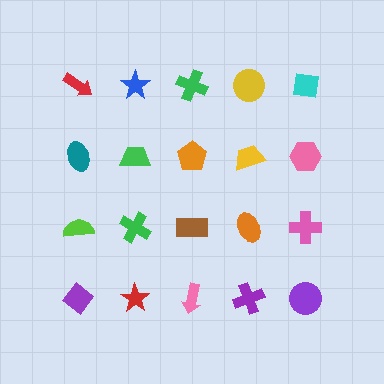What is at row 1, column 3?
A green cross.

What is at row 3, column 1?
A lime semicircle.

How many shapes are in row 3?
5 shapes.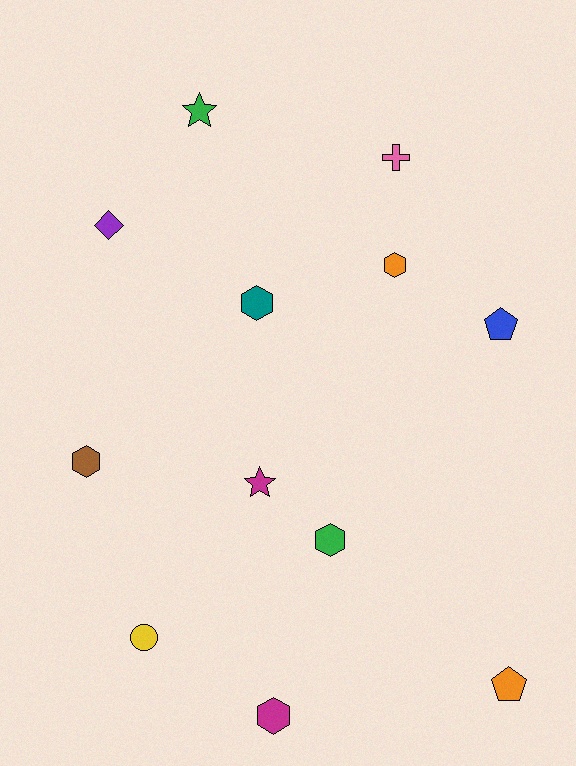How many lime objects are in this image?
There are no lime objects.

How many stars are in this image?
There are 2 stars.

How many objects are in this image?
There are 12 objects.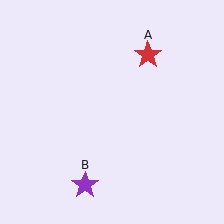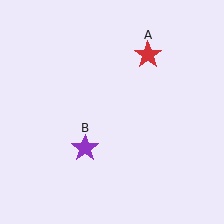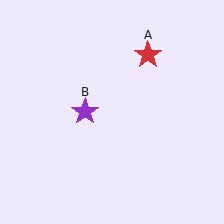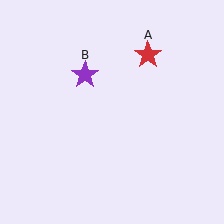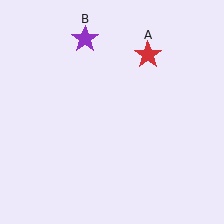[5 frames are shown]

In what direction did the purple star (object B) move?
The purple star (object B) moved up.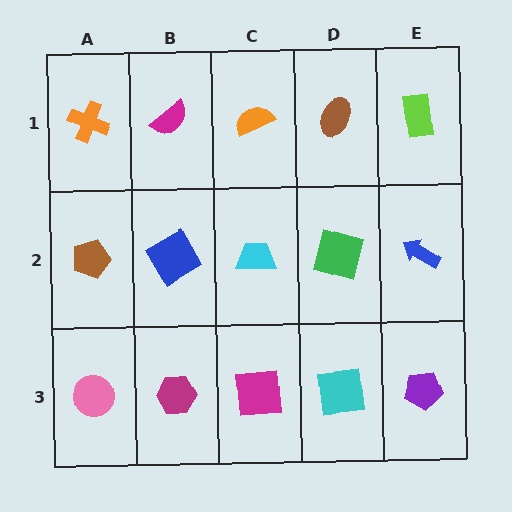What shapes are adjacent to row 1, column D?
A green square (row 2, column D), an orange semicircle (row 1, column C), a lime rectangle (row 1, column E).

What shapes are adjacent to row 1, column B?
A blue square (row 2, column B), an orange cross (row 1, column A), an orange semicircle (row 1, column C).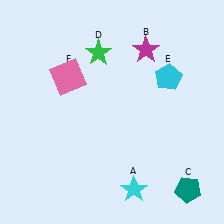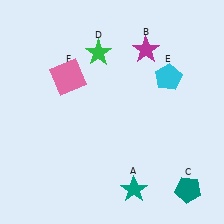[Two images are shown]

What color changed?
The star (A) changed from cyan in Image 1 to teal in Image 2.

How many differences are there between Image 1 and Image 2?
There is 1 difference between the two images.